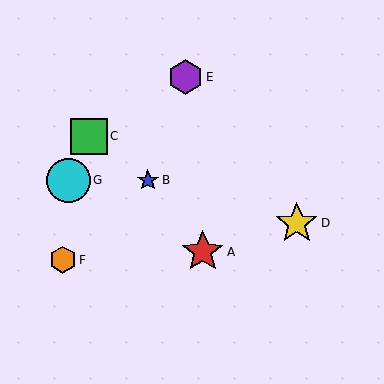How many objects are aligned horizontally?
2 objects (B, G) are aligned horizontally.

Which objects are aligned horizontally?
Objects B, G are aligned horizontally.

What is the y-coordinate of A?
Object A is at y≈252.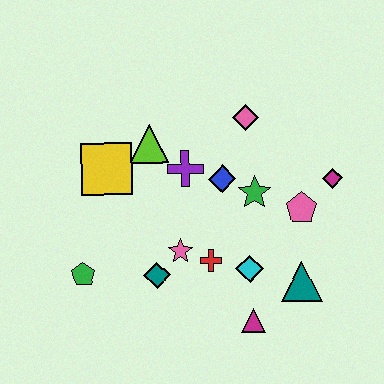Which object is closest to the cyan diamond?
The red cross is closest to the cyan diamond.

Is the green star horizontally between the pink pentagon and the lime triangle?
Yes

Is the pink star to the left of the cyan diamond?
Yes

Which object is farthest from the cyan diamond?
The yellow square is farthest from the cyan diamond.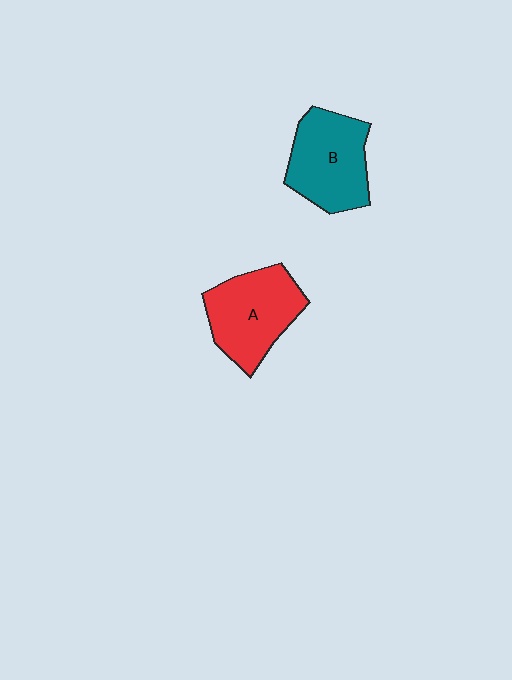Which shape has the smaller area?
Shape B (teal).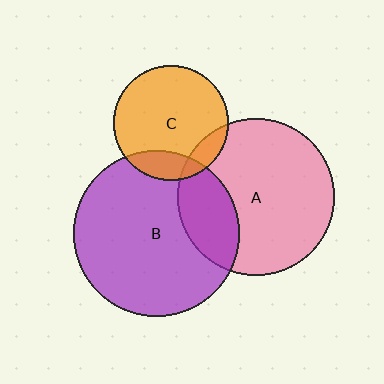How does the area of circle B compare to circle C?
Approximately 2.1 times.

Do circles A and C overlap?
Yes.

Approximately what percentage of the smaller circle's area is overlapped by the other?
Approximately 10%.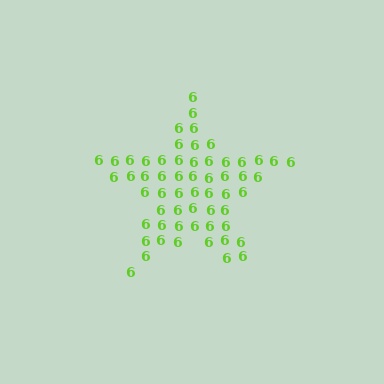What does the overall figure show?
The overall figure shows a star.